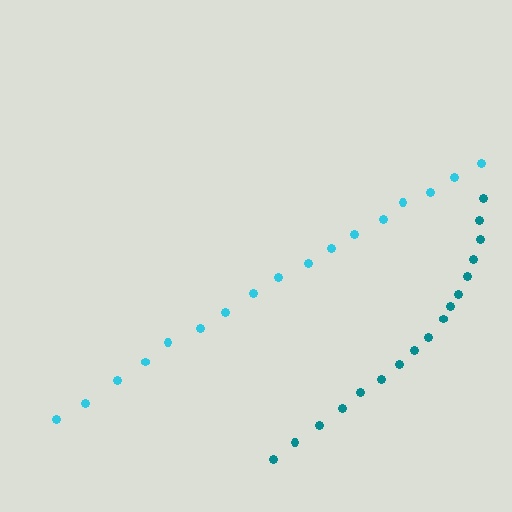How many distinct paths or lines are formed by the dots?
There are 2 distinct paths.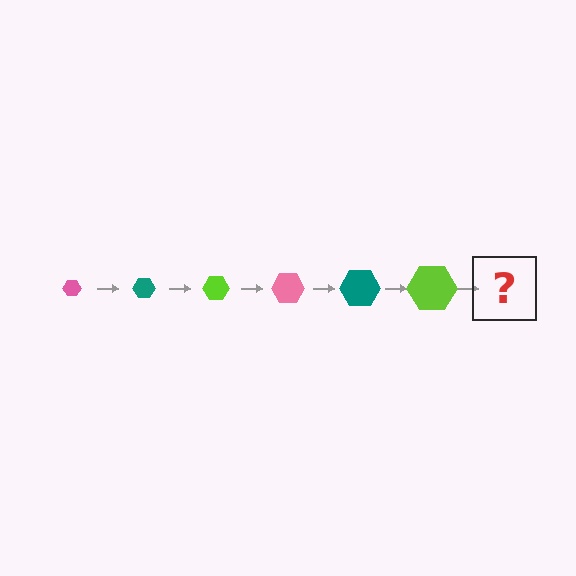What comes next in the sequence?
The next element should be a pink hexagon, larger than the previous one.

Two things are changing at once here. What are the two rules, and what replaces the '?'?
The two rules are that the hexagon grows larger each step and the color cycles through pink, teal, and lime. The '?' should be a pink hexagon, larger than the previous one.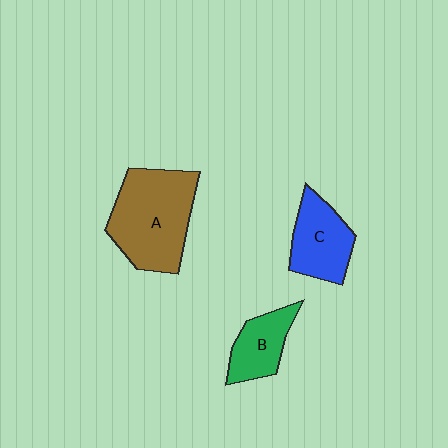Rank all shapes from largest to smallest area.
From largest to smallest: A (brown), C (blue), B (green).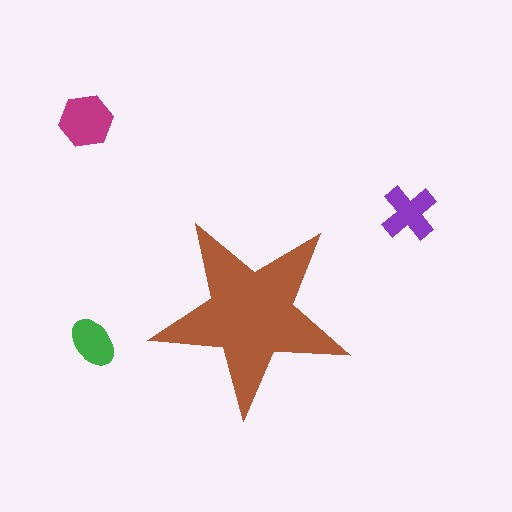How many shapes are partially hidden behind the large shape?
0 shapes are partially hidden.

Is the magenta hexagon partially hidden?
No, the magenta hexagon is fully visible.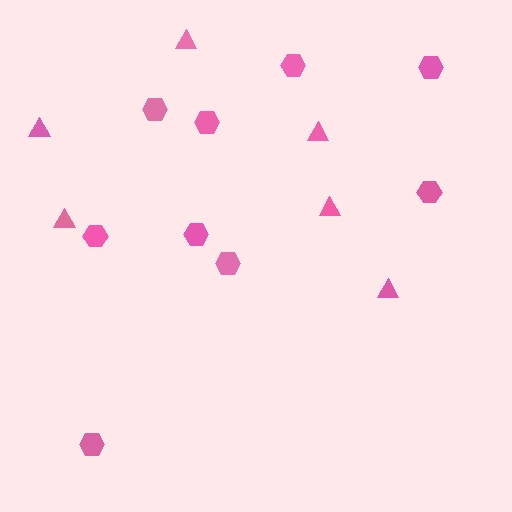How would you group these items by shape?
There are 2 groups: one group of triangles (6) and one group of hexagons (9).